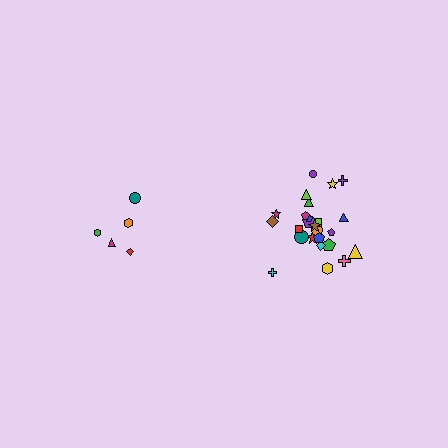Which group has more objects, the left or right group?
The right group.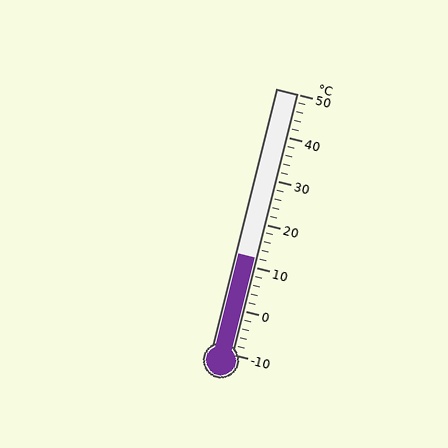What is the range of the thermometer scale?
The thermometer scale ranges from -10°C to 50°C.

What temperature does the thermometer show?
The thermometer shows approximately 12°C.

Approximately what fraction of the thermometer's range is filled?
The thermometer is filled to approximately 35% of its range.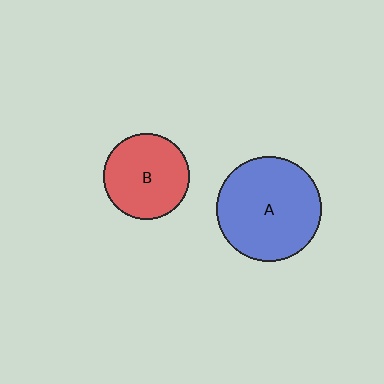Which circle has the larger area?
Circle A (blue).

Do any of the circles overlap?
No, none of the circles overlap.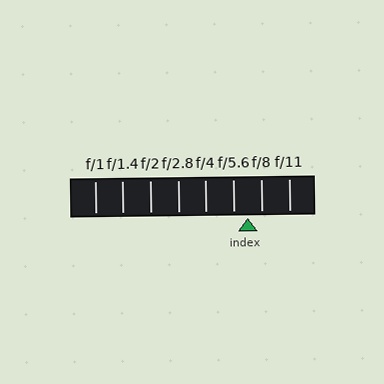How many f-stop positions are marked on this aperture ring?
There are 8 f-stop positions marked.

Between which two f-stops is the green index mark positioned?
The index mark is between f/5.6 and f/8.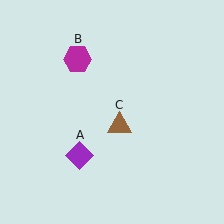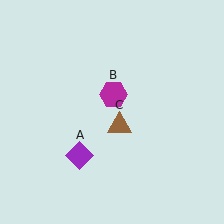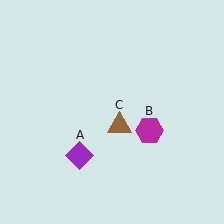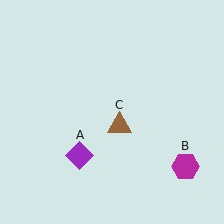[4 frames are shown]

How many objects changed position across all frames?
1 object changed position: magenta hexagon (object B).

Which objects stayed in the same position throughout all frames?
Purple diamond (object A) and brown triangle (object C) remained stationary.